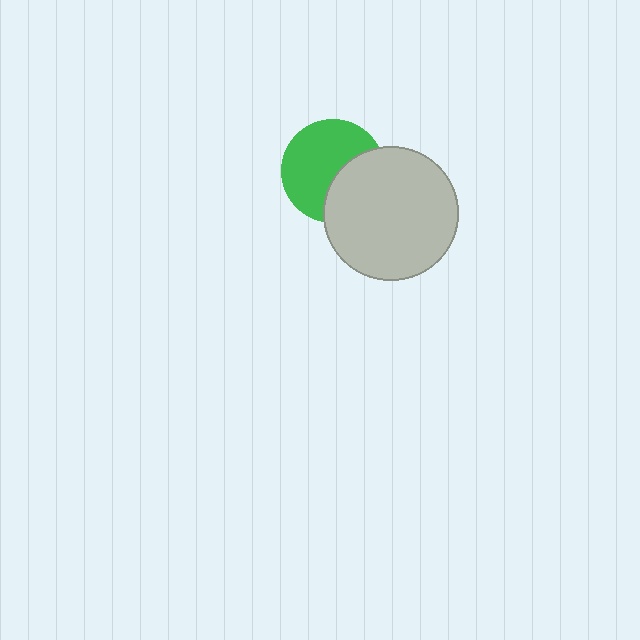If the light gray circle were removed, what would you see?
You would see the complete green circle.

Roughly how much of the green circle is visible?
About half of it is visible (roughly 63%).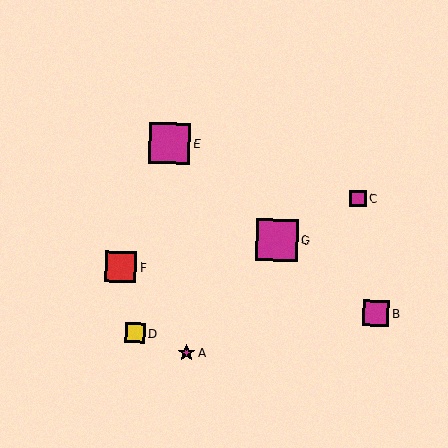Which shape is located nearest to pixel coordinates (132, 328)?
The yellow square (labeled D) at (135, 333) is nearest to that location.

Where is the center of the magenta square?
The center of the magenta square is at (358, 198).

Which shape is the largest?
The magenta square (labeled G) is the largest.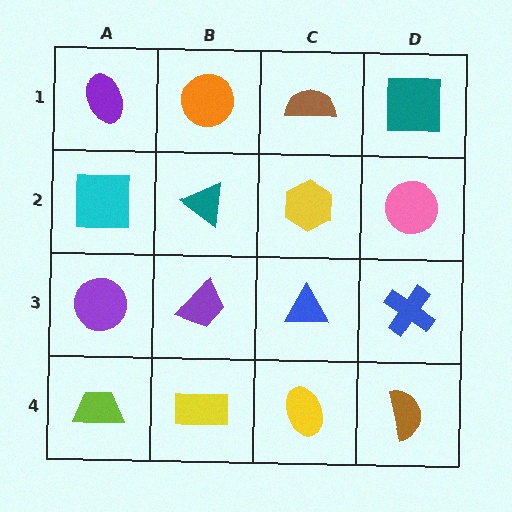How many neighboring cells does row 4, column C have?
3.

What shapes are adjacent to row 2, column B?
An orange circle (row 1, column B), a purple trapezoid (row 3, column B), a cyan square (row 2, column A), a yellow hexagon (row 2, column C).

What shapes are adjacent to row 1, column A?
A cyan square (row 2, column A), an orange circle (row 1, column B).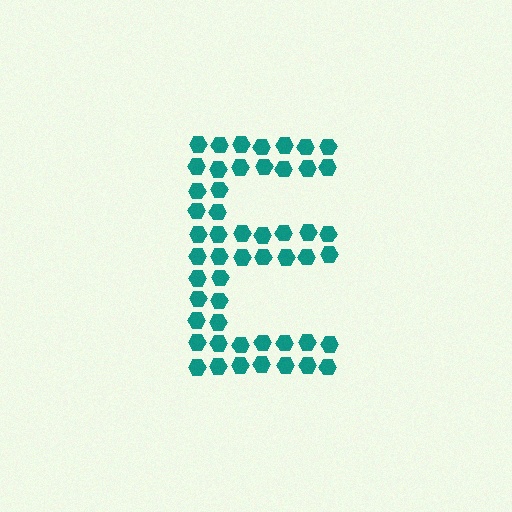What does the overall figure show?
The overall figure shows the letter E.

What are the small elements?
The small elements are hexagons.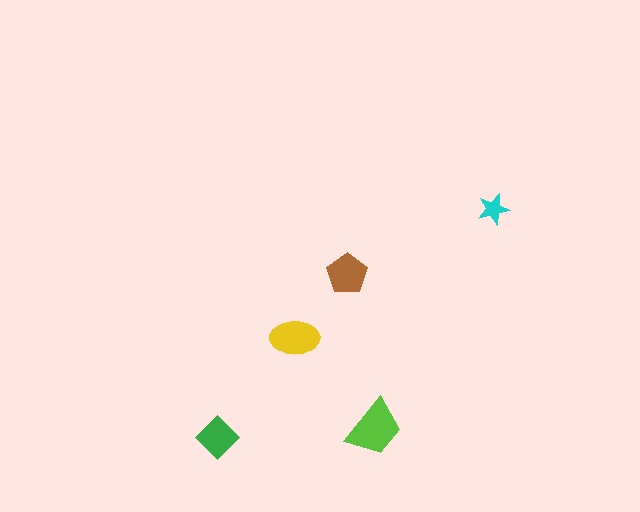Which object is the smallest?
The cyan star.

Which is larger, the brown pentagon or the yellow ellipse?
The yellow ellipse.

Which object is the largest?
The lime trapezoid.